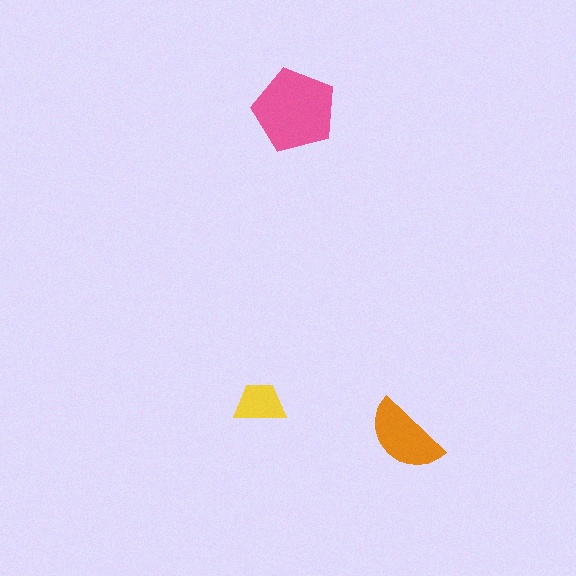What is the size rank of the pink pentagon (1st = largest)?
1st.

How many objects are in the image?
There are 3 objects in the image.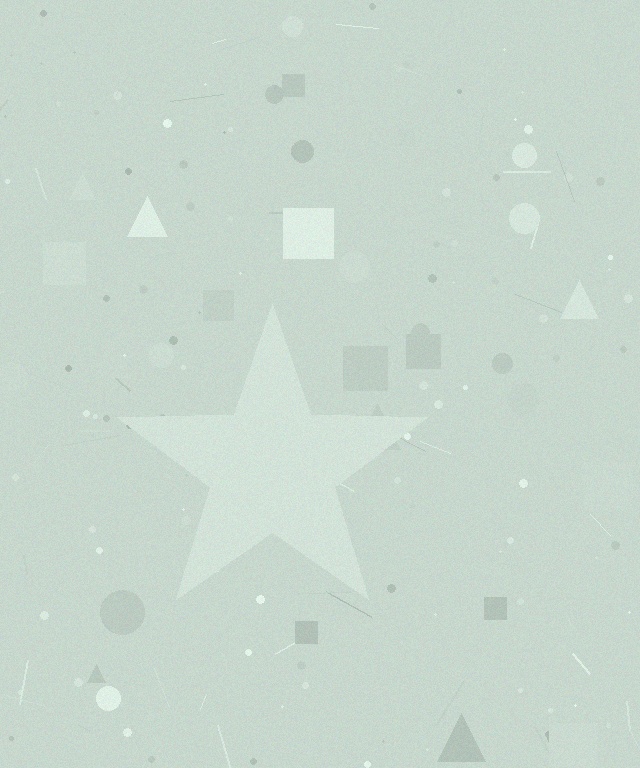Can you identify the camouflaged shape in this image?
The camouflaged shape is a star.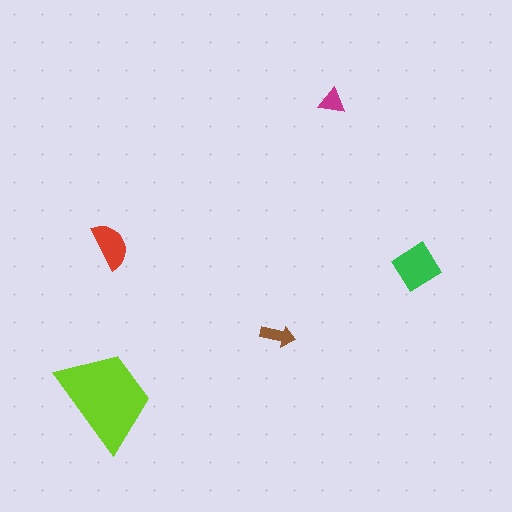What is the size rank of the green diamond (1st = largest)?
2nd.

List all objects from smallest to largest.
The magenta triangle, the brown arrow, the red semicircle, the green diamond, the lime trapezoid.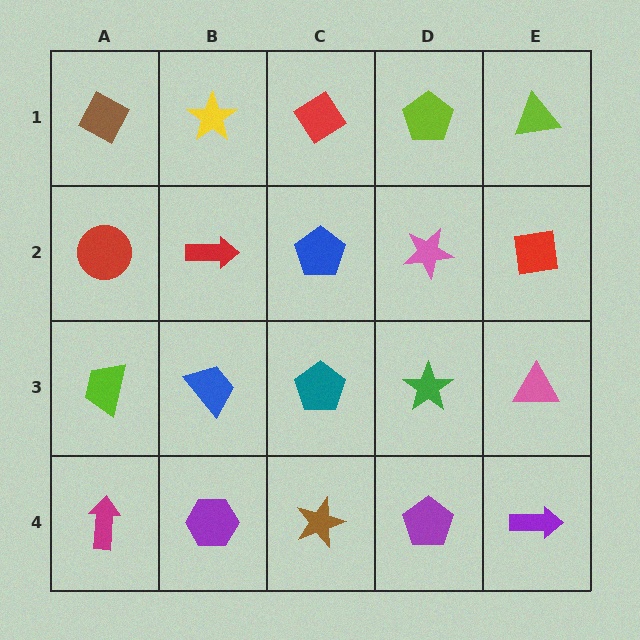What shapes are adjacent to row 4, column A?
A lime trapezoid (row 3, column A), a purple hexagon (row 4, column B).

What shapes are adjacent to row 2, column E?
A lime triangle (row 1, column E), a pink triangle (row 3, column E), a pink star (row 2, column D).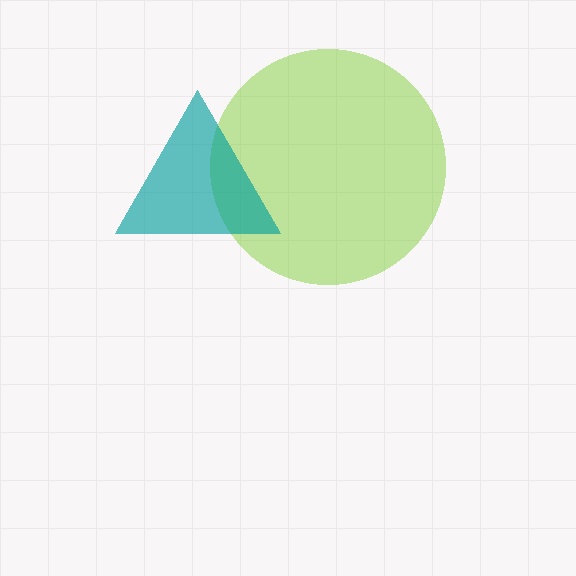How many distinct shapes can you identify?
There are 2 distinct shapes: a lime circle, a teal triangle.